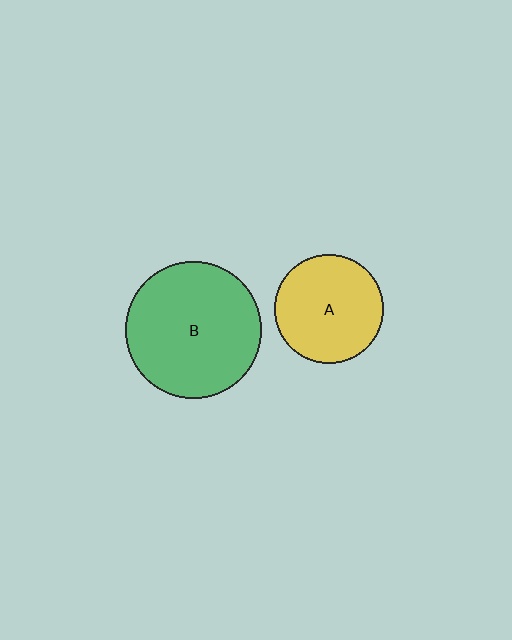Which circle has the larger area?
Circle B (green).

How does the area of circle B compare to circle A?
Approximately 1.6 times.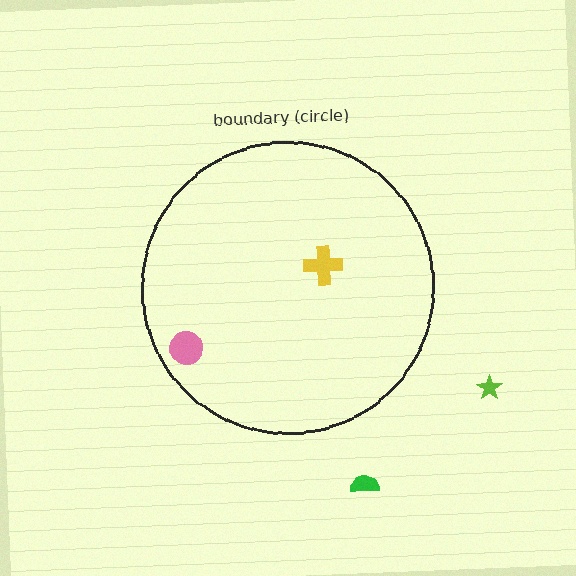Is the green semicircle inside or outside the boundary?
Outside.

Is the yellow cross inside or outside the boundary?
Inside.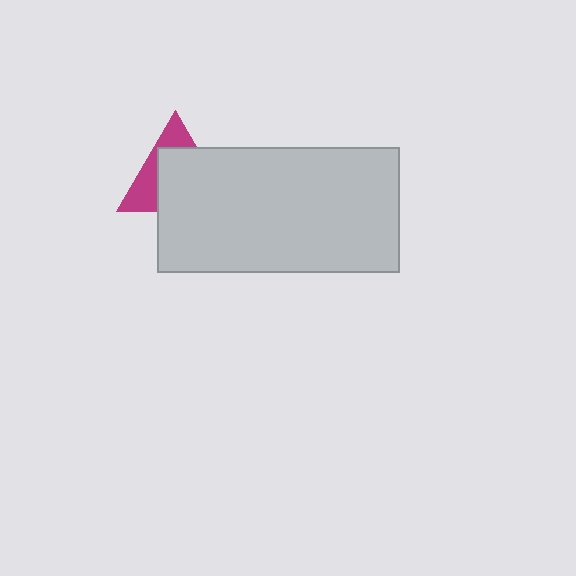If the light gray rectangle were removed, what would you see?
You would see the complete magenta triangle.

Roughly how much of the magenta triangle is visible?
A small part of it is visible (roughly 38%).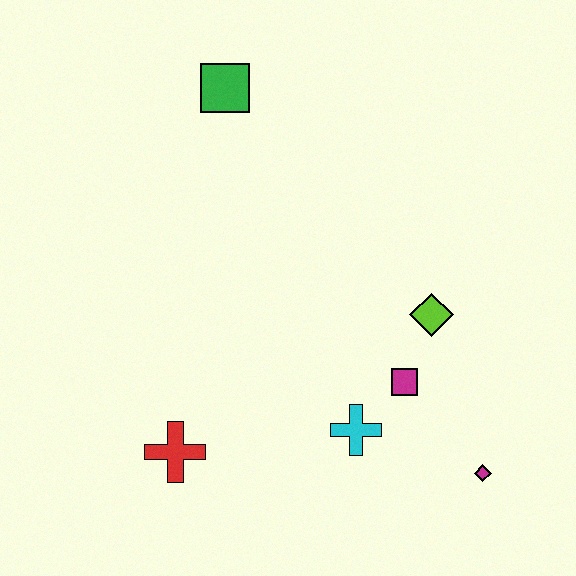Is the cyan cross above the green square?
No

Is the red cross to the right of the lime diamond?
No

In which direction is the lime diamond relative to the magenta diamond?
The lime diamond is above the magenta diamond.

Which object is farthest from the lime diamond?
The green square is farthest from the lime diamond.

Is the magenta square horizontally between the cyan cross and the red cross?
No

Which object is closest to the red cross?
The cyan cross is closest to the red cross.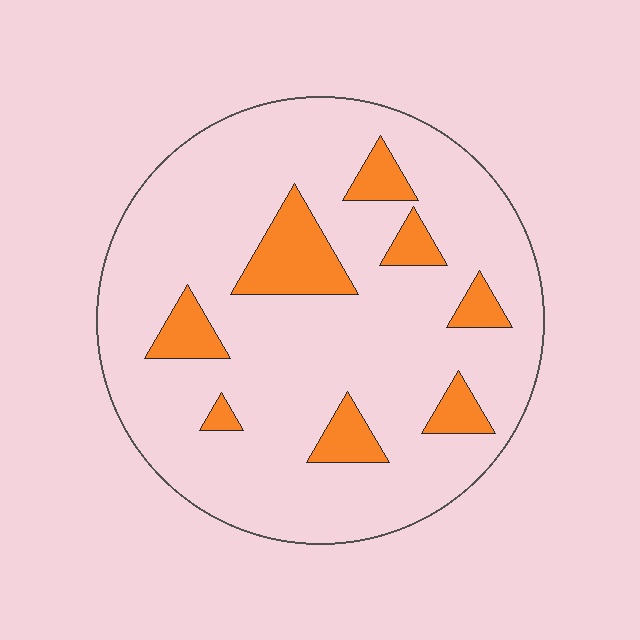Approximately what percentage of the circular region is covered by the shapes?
Approximately 15%.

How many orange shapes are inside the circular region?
8.